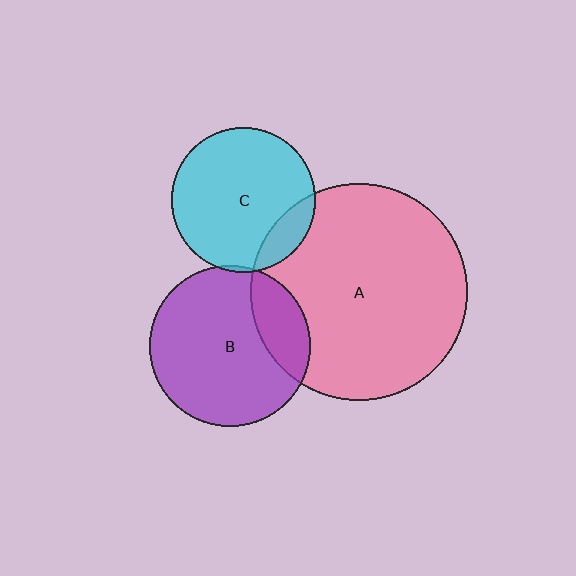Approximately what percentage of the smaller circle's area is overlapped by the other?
Approximately 5%.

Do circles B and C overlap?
Yes.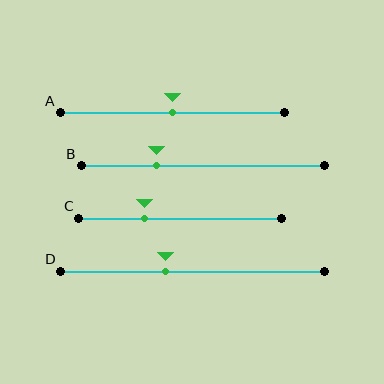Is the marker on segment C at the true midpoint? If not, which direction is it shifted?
No, the marker on segment C is shifted to the left by about 17% of the segment length.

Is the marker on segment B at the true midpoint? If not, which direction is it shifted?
No, the marker on segment B is shifted to the left by about 19% of the segment length.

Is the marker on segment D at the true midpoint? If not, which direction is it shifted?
No, the marker on segment D is shifted to the left by about 10% of the segment length.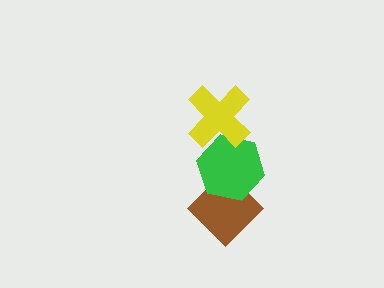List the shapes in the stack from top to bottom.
From top to bottom: the yellow cross, the green hexagon, the brown diamond.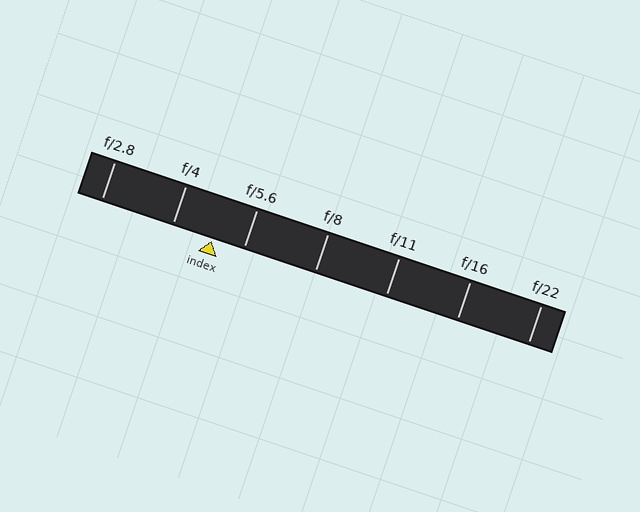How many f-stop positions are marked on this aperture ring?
There are 7 f-stop positions marked.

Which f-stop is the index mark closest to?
The index mark is closest to f/5.6.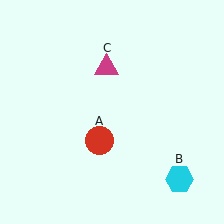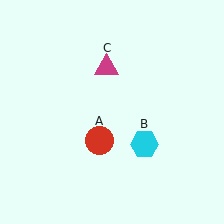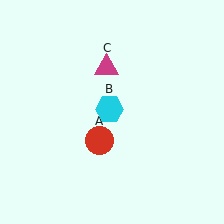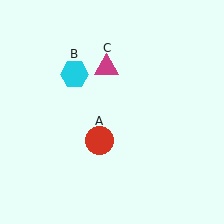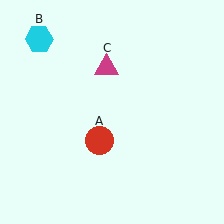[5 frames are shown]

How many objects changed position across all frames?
1 object changed position: cyan hexagon (object B).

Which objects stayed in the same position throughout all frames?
Red circle (object A) and magenta triangle (object C) remained stationary.